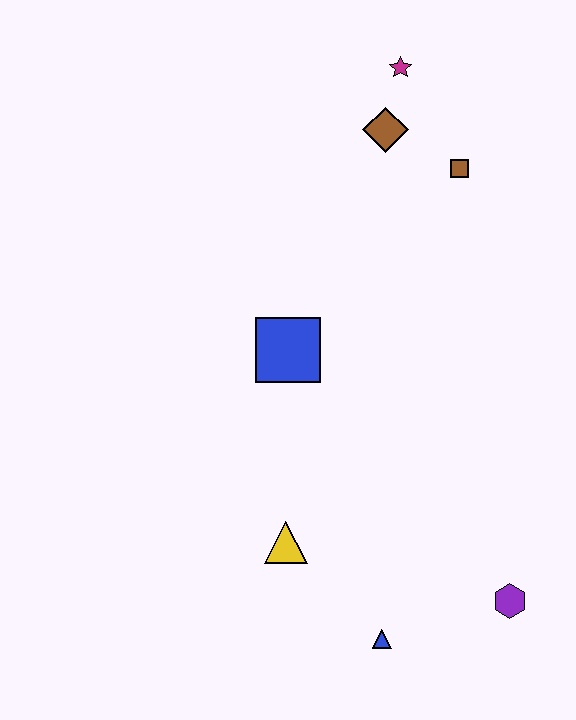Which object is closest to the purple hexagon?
The blue triangle is closest to the purple hexagon.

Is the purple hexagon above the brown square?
No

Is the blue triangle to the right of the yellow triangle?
Yes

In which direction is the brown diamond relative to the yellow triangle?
The brown diamond is above the yellow triangle.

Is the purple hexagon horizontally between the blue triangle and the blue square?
No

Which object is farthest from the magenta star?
The blue triangle is farthest from the magenta star.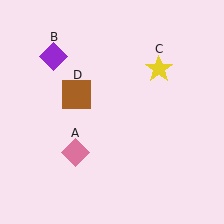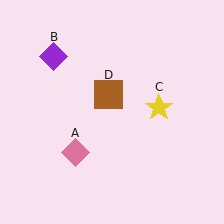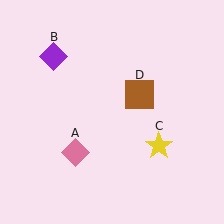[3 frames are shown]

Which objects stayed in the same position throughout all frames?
Pink diamond (object A) and purple diamond (object B) remained stationary.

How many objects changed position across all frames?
2 objects changed position: yellow star (object C), brown square (object D).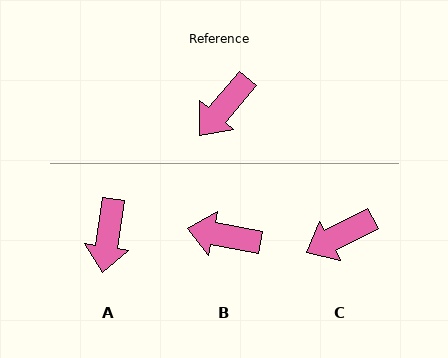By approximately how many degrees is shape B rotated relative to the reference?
Approximately 60 degrees clockwise.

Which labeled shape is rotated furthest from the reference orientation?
B, about 60 degrees away.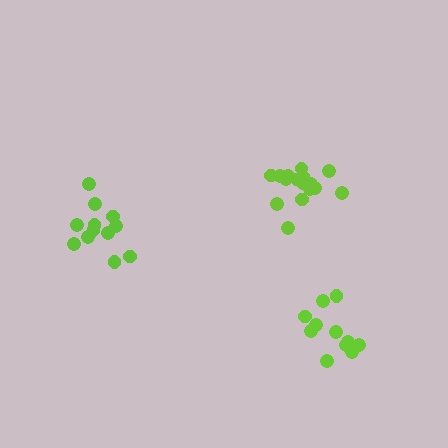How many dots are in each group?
Group 1: 16 dots, Group 2: 11 dots, Group 3: 12 dots (39 total).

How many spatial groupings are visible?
There are 3 spatial groupings.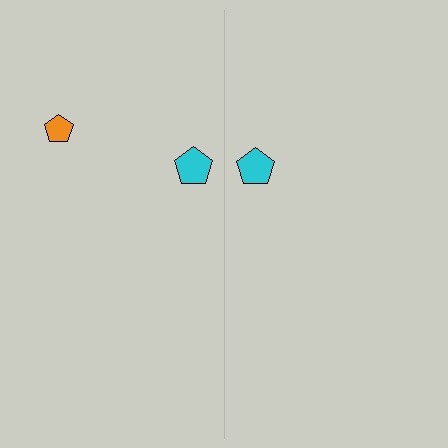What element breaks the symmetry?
A orange pentagon is missing from the right side.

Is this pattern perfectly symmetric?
No, the pattern is not perfectly symmetric. A orange pentagon is missing from the right side.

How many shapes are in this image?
There are 3 shapes in this image.